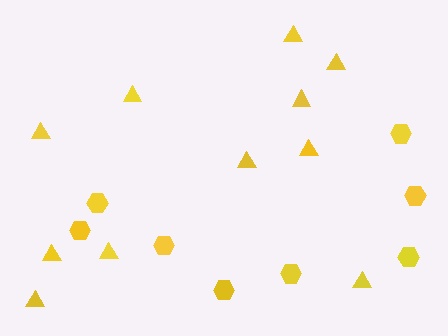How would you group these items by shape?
There are 2 groups: one group of hexagons (8) and one group of triangles (11).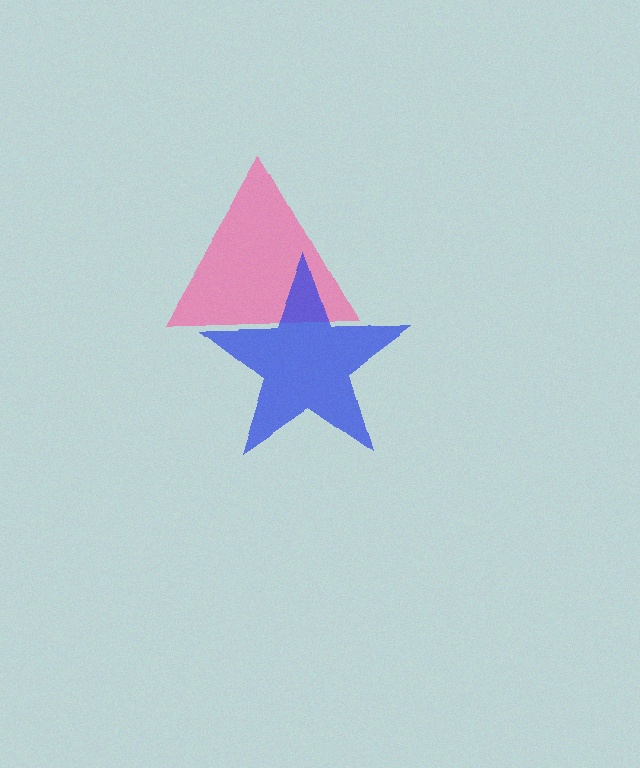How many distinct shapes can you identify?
There are 2 distinct shapes: a pink triangle, a blue star.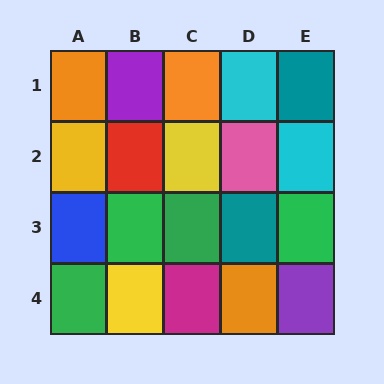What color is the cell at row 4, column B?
Yellow.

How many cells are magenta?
1 cell is magenta.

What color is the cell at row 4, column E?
Purple.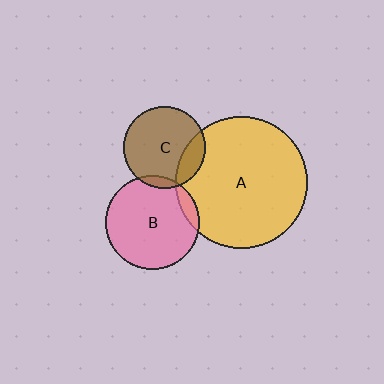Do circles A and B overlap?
Yes.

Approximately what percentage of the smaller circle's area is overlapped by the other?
Approximately 10%.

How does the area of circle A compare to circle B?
Approximately 2.0 times.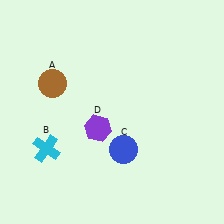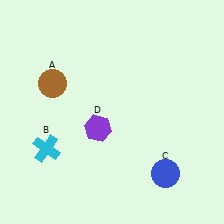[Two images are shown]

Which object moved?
The blue circle (C) moved right.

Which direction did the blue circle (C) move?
The blue circle (C) moved right.